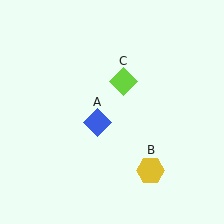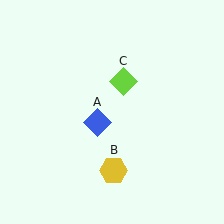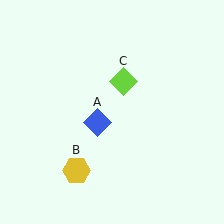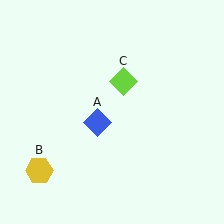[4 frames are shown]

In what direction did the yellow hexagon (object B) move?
The yellow hexagon (object B) moved left.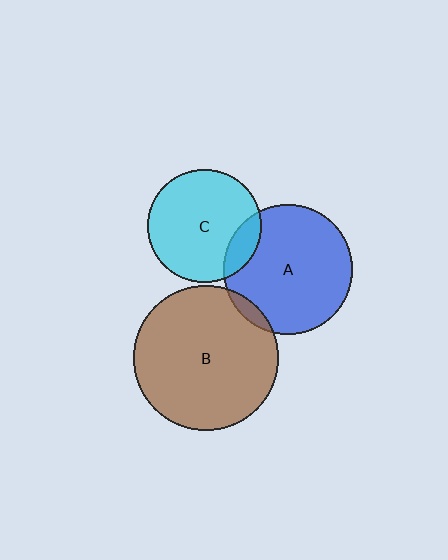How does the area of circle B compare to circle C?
Approximately 1.6 times.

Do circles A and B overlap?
Yes.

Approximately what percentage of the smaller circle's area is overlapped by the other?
Approximately 5%.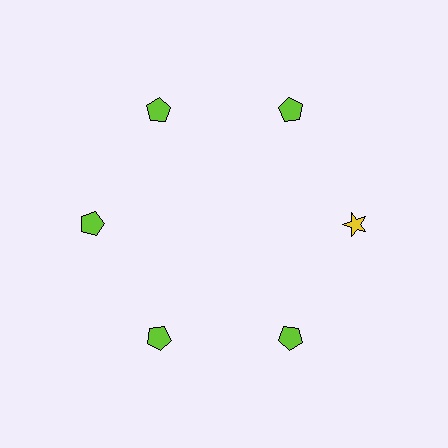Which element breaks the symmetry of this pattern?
The yellow star at roughly the 3 o'clock position breaks the symmetry. All other shapes are lime pentagons.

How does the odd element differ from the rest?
It differs in both color (yellow instead of lime) and shape (star instead of pentagon).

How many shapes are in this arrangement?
There are 6 shapes arranged in a ring pattern.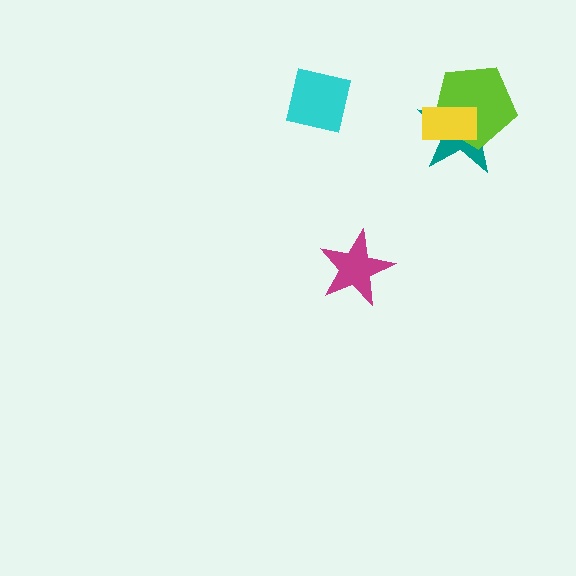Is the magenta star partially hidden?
No, no other shape covers it.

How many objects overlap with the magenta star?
0 objects overlap with the magenta star.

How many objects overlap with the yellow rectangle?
2 objects overlap with the yellow rectangle.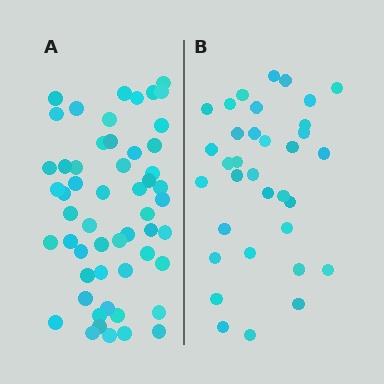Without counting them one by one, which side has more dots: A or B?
Region A (the left region) has more dots.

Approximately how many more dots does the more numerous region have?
Region A has approximately 20 more dots than region B.